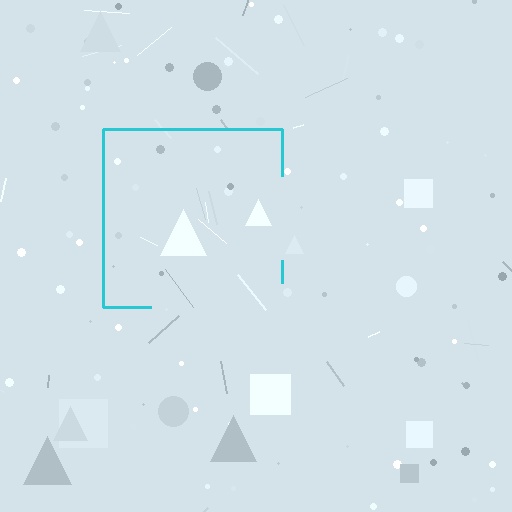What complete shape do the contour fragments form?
The contour fragments form a square.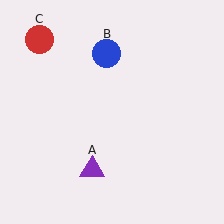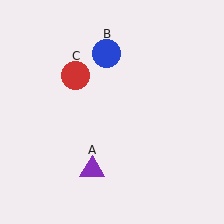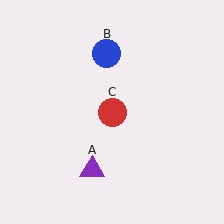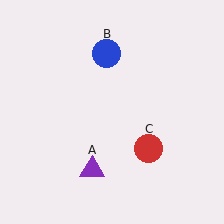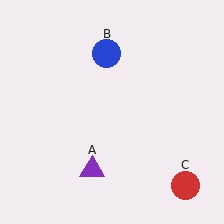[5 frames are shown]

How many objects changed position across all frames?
1 object changed position: red circle (object C).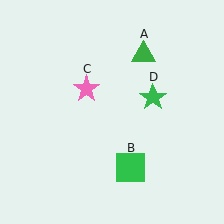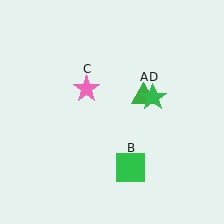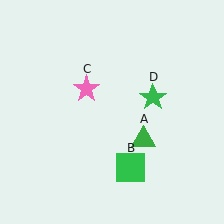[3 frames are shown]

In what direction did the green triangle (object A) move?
The green triangle (object A) moved down.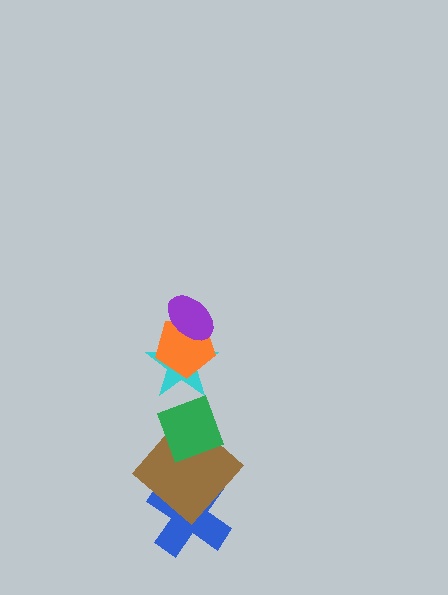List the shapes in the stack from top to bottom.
From top to bottom: the purple ellipse, the orange pentagon, the cyan star, the green diamond, the brown diamond, the blue cross.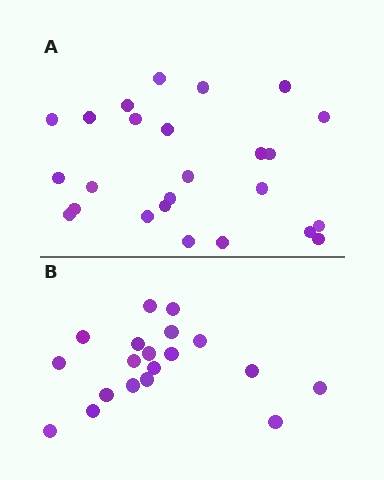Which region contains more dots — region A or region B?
Region A (the top region) has more dots.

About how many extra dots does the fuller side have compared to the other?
Region A has about 6 more dots than region B.